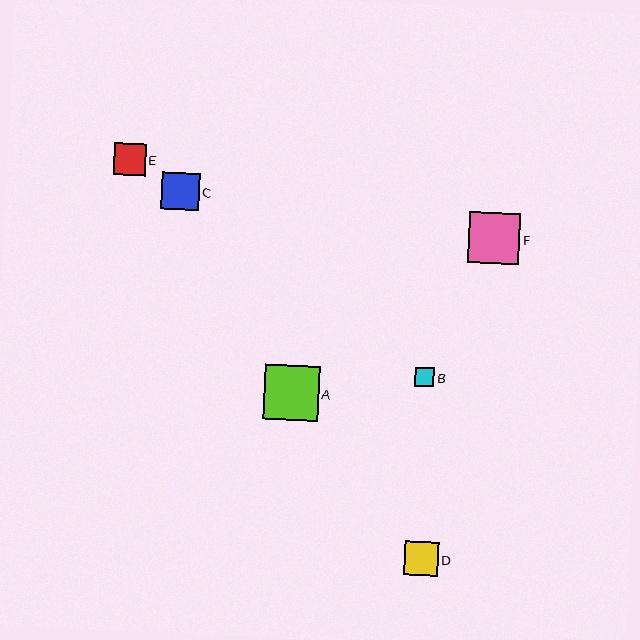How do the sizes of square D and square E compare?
Square D and square E are approximately the same size.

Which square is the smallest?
Square B is the smallest with a size of approximately 19 pixels.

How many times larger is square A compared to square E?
Square A is approximately 1.7 times the size of square E.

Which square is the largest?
Square A is the largest with a size of approximately 55 pixels.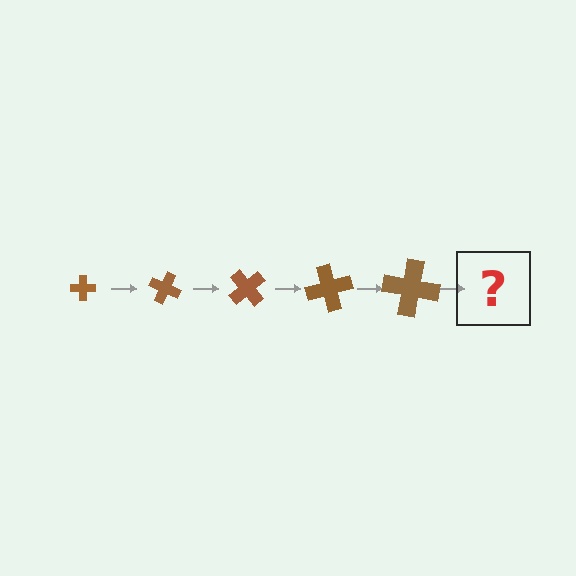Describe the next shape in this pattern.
It should be a cross, larger than the previous one and rotated 125 degrees from the start.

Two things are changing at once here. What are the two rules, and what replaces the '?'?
The two rules are that the cross grows larger each step and it rotates 25 degrees each step. The '?' should be a cross, larger than the previous one and rotated 125 degrees from the start.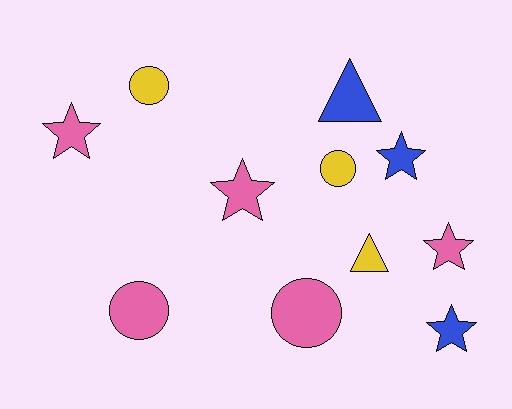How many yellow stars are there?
There are no yellow stars.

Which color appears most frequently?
Pink, with 5 objects.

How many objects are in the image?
There are 11 objects.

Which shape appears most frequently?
Star, with 5 objects.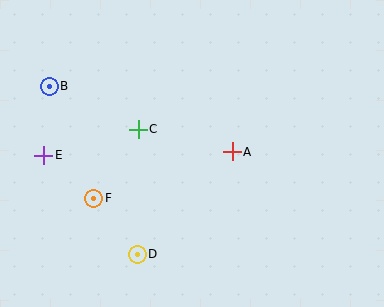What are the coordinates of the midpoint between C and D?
The midpoint between C and D is at (138, 192).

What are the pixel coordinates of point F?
Point F is at (94, 198).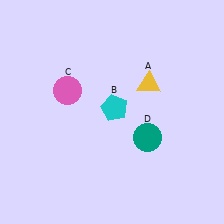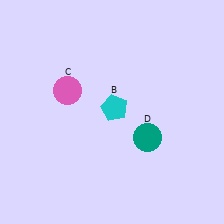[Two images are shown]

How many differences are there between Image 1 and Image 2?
There is 1 difference between the two images.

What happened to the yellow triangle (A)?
The yellow triangle (A) was removed in Image 2. It was in the top-right area of Image 1.